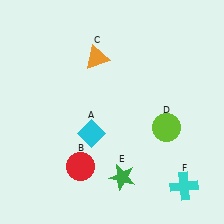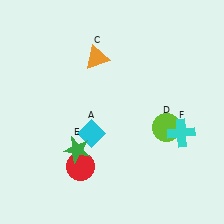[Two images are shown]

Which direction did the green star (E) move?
The green star (E) moved left.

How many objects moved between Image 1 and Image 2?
2 objects moved between the two images.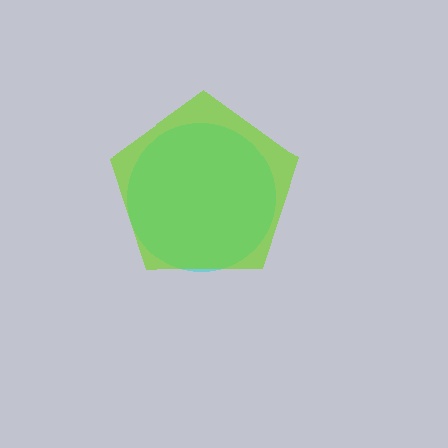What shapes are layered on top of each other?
The layered shapes are: a cyan circle, a lime pentagon.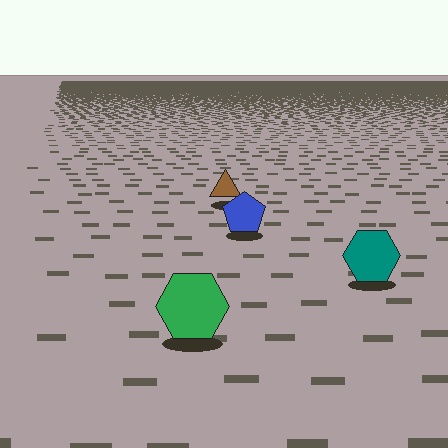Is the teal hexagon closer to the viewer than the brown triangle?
Yes. The teal hexagon is closer — you can tell from the texture gradient: the ground texture is coarser near it.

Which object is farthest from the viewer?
The brown triangle is farthest from the viewer. It appears smaller and the ground texture around it is denser.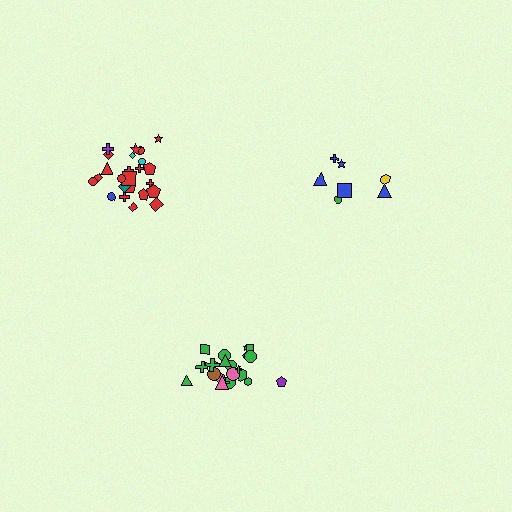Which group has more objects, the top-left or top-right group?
The top-left group.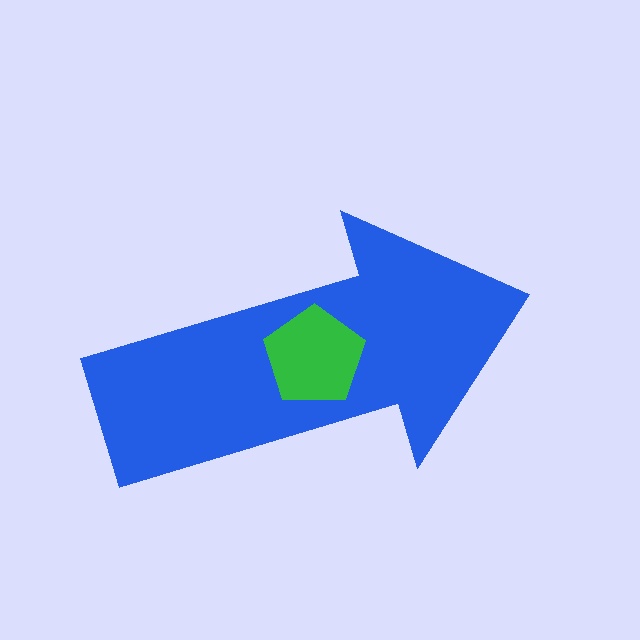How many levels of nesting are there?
2.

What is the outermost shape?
The blue arrow.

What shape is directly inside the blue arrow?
The green pentagon.